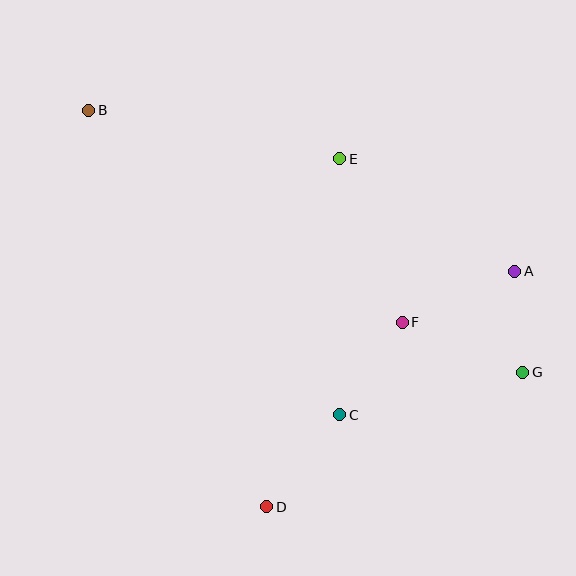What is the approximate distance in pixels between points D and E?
The distance between D and E is approximately 355 pixels.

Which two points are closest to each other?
Points A and G are closest to each other.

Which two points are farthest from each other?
Points B and G are farthest from each other.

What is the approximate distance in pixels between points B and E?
The distance between B and E is approximately 256 pixels.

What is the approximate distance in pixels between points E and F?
The distance between E and F is approximately 175 pixels.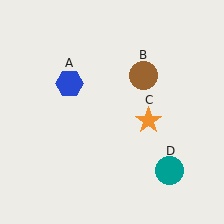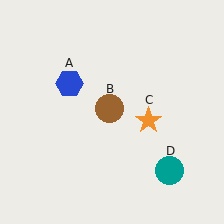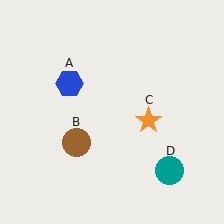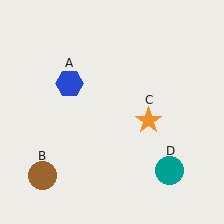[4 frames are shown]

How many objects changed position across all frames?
1 object changed position: brown circle (object B).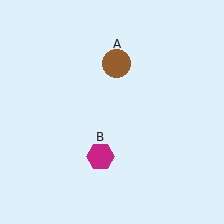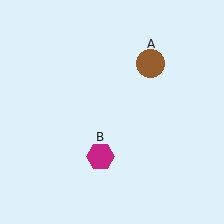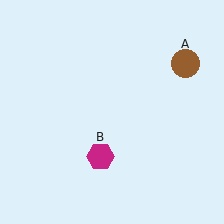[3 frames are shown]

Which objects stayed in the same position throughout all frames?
Magenta hexagon (object B) remained stationary.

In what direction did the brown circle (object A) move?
The brown circle (object A) moved right.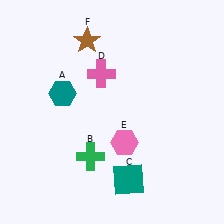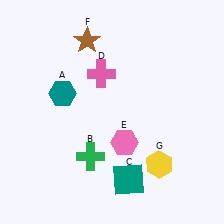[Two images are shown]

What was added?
A yellow hexagon (G) was added in Image 2.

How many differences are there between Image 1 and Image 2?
There is 1 difference between the two images.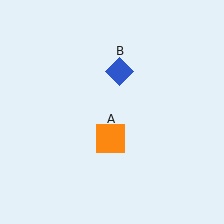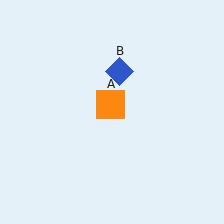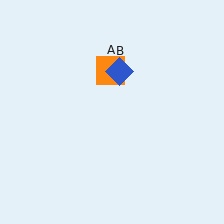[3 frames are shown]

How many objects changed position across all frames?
1 object changed position: orange square (object A).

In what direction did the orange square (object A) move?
The orange square (object A) moved up.